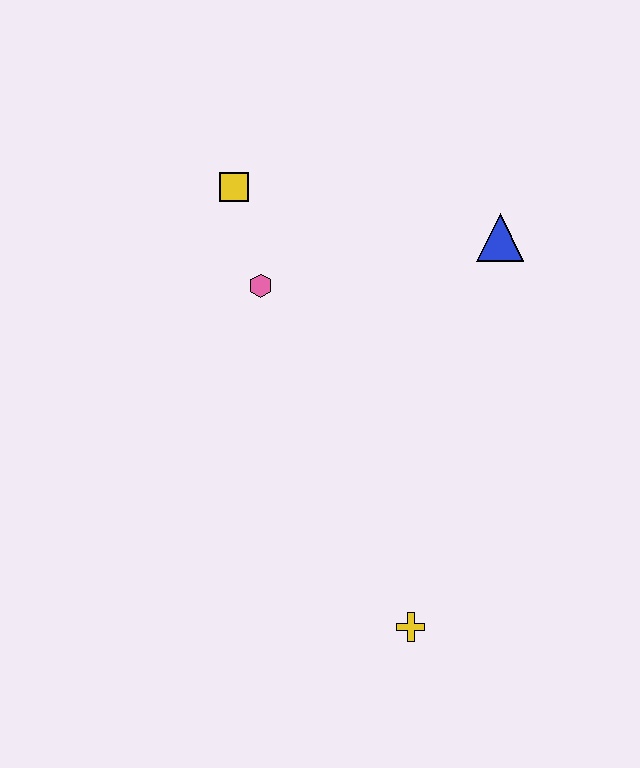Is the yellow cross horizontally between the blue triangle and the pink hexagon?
Yes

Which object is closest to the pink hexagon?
The yellow square is closest to the pink hexagon.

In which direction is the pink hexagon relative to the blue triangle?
The pink hexagon is to the left of the blue triangle.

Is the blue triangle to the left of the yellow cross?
No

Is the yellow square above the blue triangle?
Yes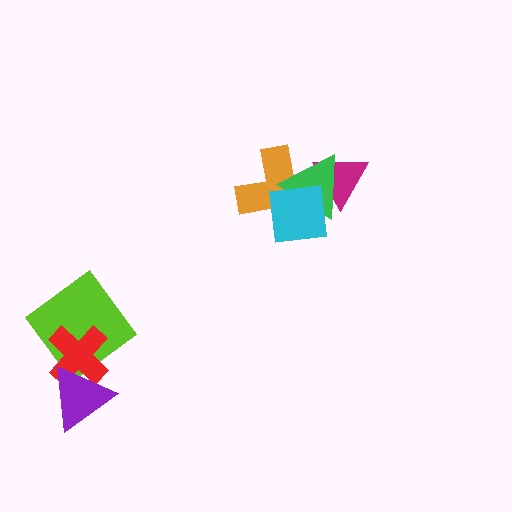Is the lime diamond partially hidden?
Yes, it is partially covered by another shape.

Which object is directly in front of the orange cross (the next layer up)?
The green triangle is directly in front of the orange cross.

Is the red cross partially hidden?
Yes, it is partially covered by another shape.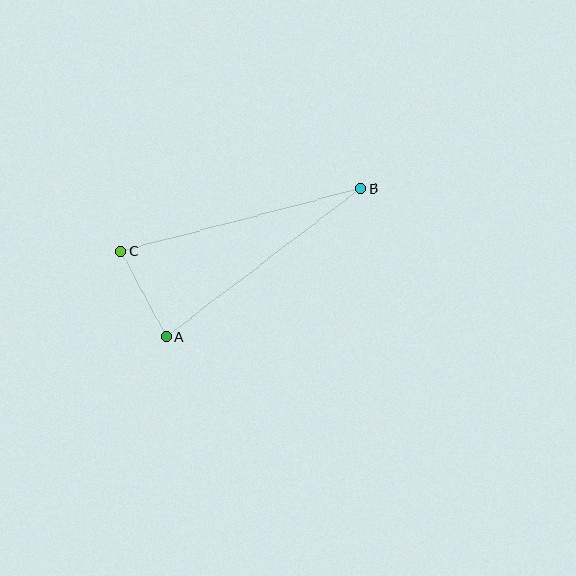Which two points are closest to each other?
Points A and C are closest to each other.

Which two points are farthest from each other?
Points B and C are farthest from each other.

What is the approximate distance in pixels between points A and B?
The distance between A and B is approximately 245 pixels.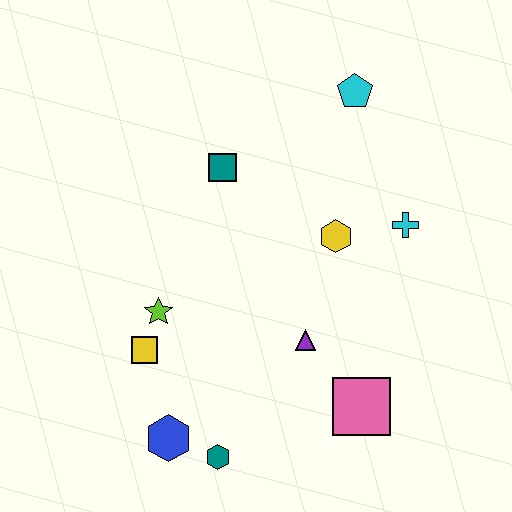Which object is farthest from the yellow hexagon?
The blue hexagon is farthest from the yellow hexagon.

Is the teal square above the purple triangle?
Yes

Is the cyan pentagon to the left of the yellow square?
No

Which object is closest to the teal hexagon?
The blue hexagon is closest to the teal hexagon.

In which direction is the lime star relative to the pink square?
The lime star is to the left of the pink square.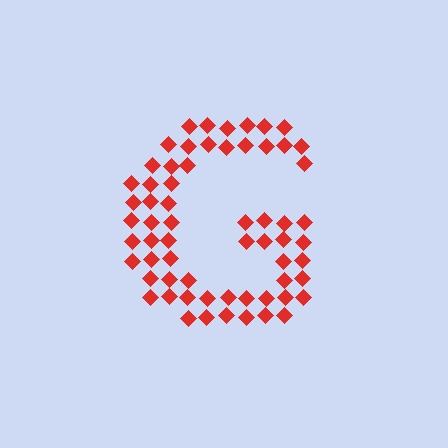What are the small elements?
The small elements are diamonds.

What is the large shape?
The large shape is the letter G.